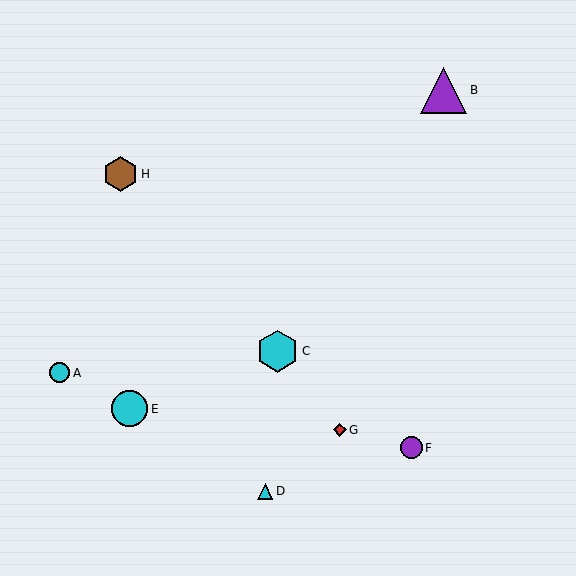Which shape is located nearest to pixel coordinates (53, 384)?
The cyan circle (labeled A) at (60, 373) is nearest to that location.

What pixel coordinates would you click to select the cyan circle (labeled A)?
Click at (60, 373) to select the cyan circle A.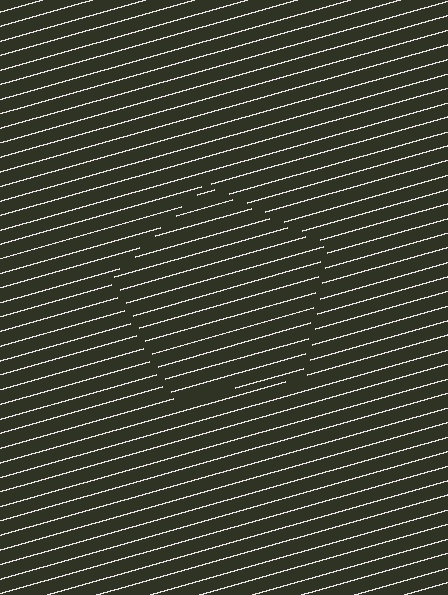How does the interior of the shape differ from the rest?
The interior of the shape contains the same grating, shifted by half a period — the contour is defined by the phase discontinuity where line-ends from the inner and outer gratings abut.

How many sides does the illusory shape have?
5 sides — the line-ends trace a pentagon.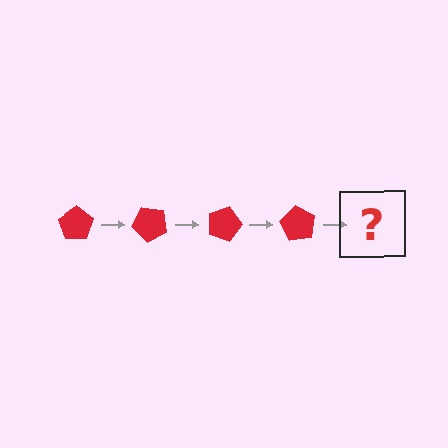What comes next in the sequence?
The next element should be a red pentagon rotated 180 degrees.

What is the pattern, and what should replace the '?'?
The pattern is that the pentagon rotates 45 degrees each step. The '?' should be a red pentagon rotated 180 degrees.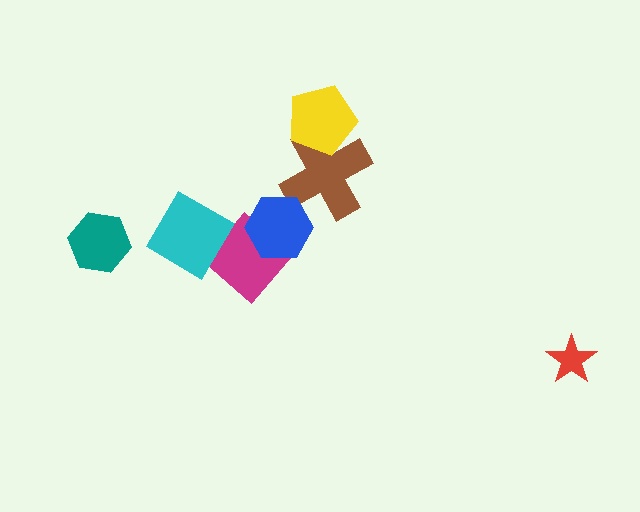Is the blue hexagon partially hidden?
No, no other shape covers it.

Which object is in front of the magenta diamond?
The blue hexagon is in front of the magenta diamond.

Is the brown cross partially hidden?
Yes, it is partially covered by another shape.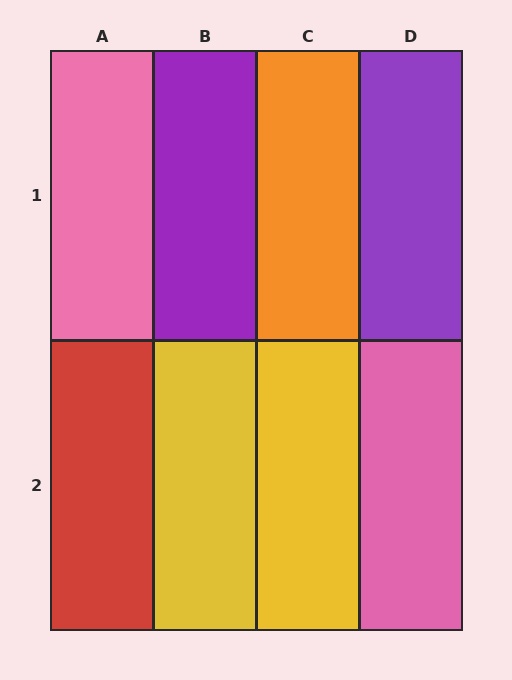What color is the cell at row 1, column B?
Purple.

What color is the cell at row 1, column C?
Orange.